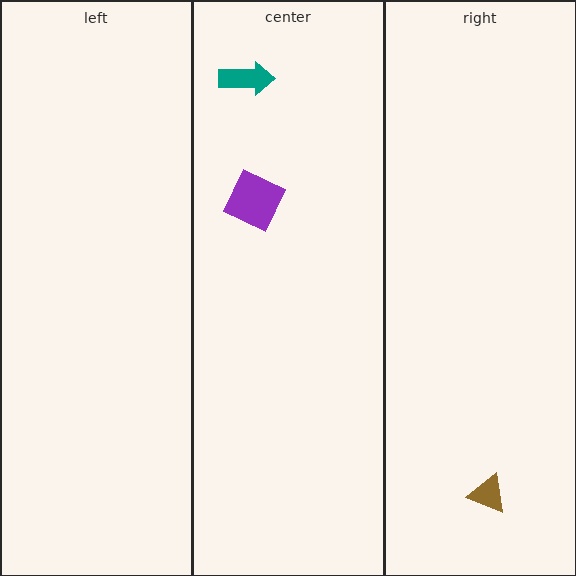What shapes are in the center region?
The purple diamond, the teal arrow.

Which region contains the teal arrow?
The center region.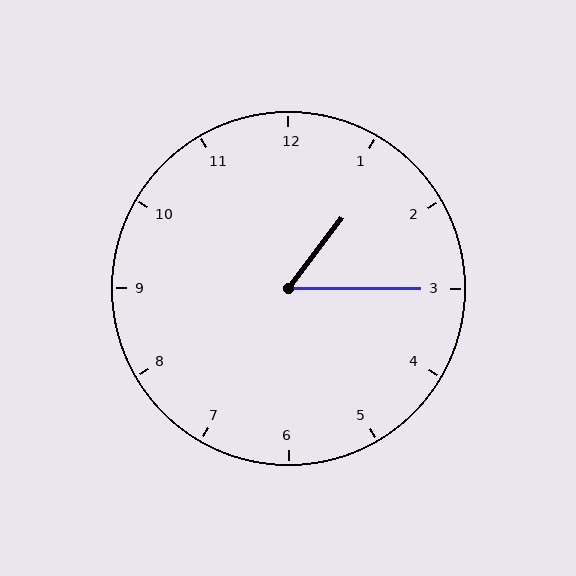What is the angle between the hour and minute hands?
Approximately 52 degrees.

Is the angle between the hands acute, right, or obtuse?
It is acute.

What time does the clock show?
1:15.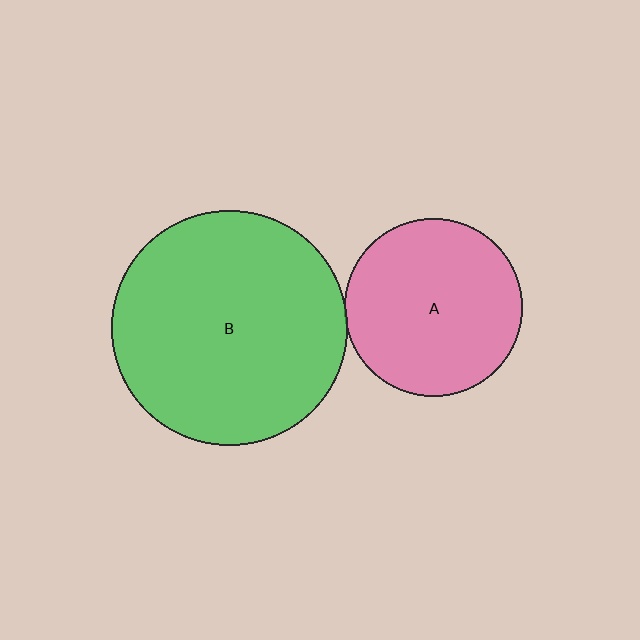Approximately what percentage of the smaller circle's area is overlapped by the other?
Approximately 5%.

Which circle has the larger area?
Circle B (green).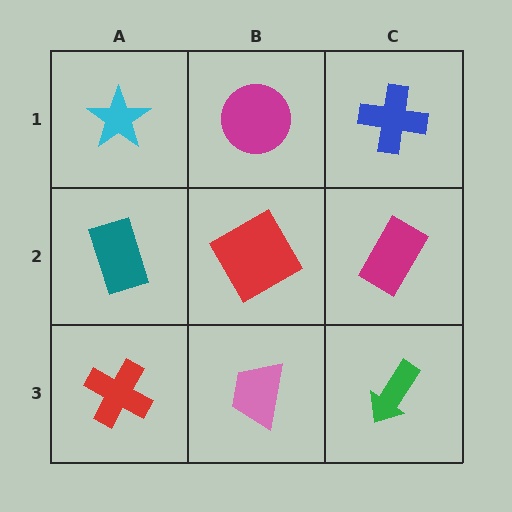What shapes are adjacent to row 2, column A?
A cyan star (row 1, column A), a red cross (row 3, column A), a red diamond (row 2, column B).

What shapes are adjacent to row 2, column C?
A blue cross (row 1, column C), a green arrow (row 3, column C), a red diamond (row 2, column B).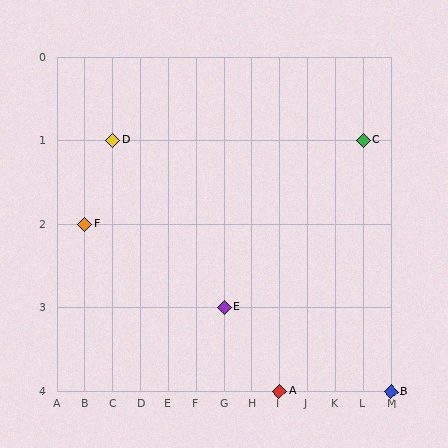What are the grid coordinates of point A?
Point A is at grid coordinates (I, 4).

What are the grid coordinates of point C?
Point C is at grid coordinates (L, 1).